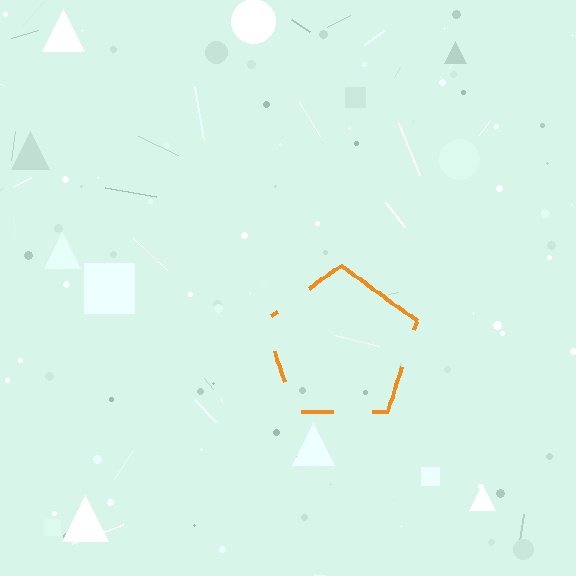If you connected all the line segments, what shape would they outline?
They would outline a pentagon.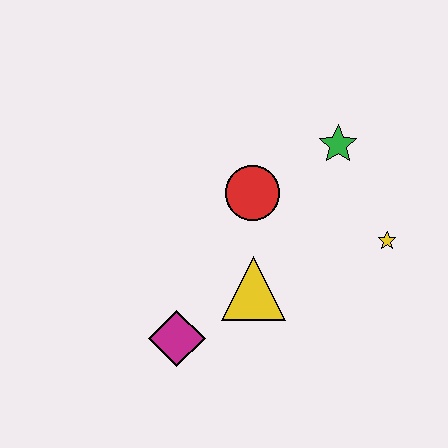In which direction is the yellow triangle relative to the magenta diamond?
The yellow triangle is to the right of the magenta diamond.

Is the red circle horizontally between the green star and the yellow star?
No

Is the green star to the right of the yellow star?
No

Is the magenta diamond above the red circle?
No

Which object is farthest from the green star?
The magenta diamond is farthest from the green star.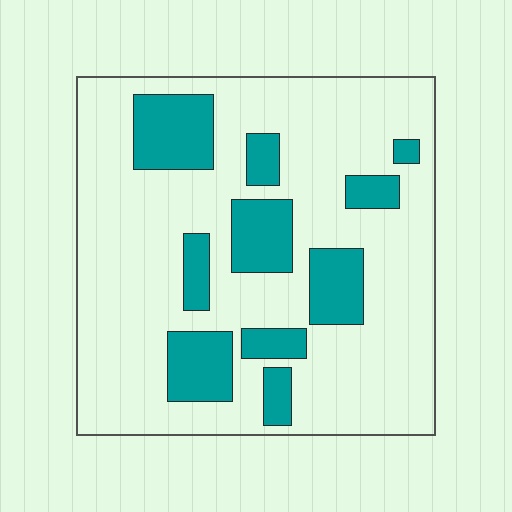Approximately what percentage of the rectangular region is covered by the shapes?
Approximately 25%.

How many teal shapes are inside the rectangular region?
10.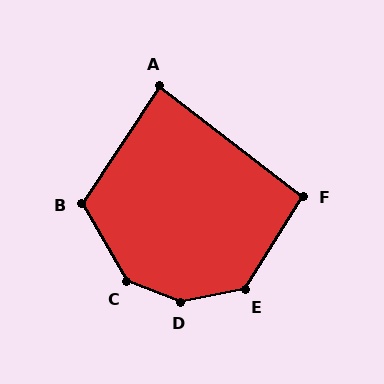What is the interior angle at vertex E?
Approximately 133 degrees (obtuse).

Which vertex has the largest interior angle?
D, at approximately 147 degrees.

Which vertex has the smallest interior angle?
A, at approximately 86 degrees.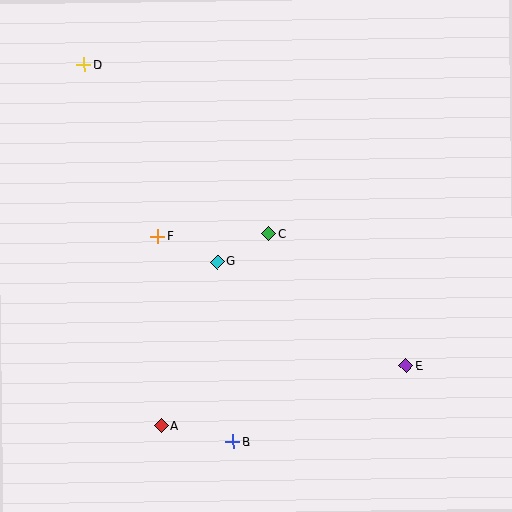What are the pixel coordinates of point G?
Point G is at (217, 262).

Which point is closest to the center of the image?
Point C at (269, 233) is closest to the center.